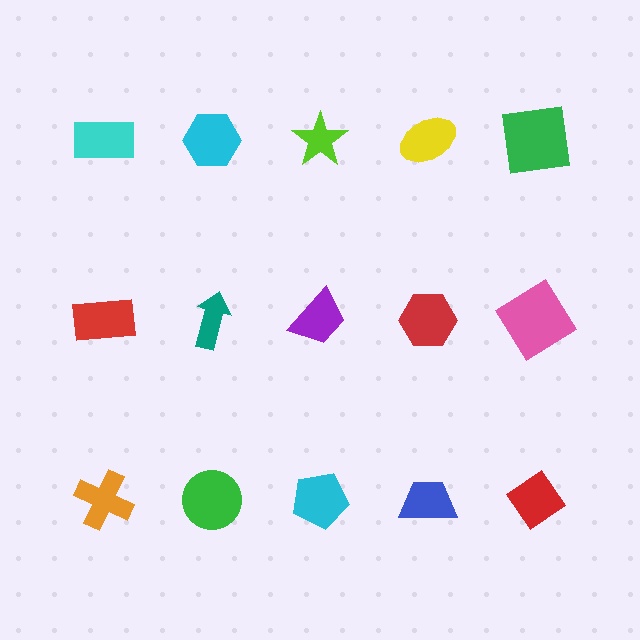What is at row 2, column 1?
A red rectangle.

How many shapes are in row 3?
5 shapes.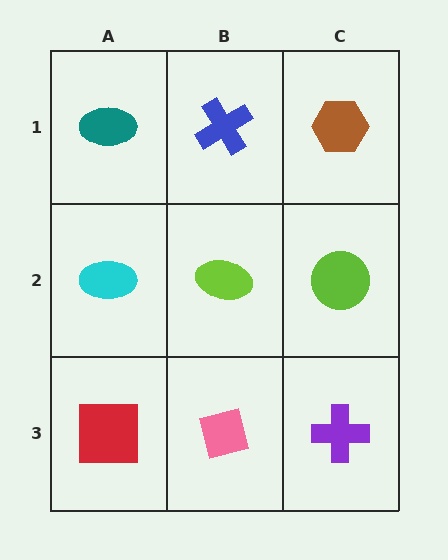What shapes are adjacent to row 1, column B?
A lime ellipse (row 2, column B), a teal ellipse (row 1, column A), a brown hexagon (row 1, column C).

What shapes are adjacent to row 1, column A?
A cyan ellipse (row 2, column A), a blue cross (row 1, column B).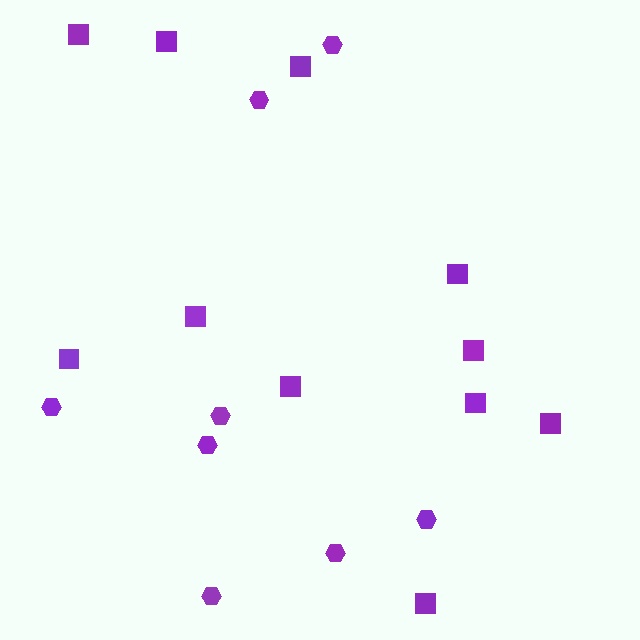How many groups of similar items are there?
There are 2 groups: one group of squares (11) and one group of hexagons (8).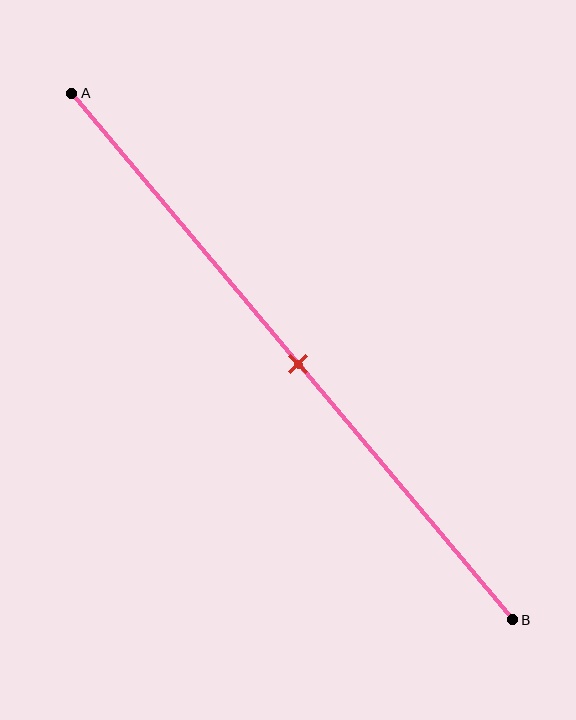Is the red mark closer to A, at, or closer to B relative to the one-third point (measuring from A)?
The red mark is closer to point B than the one-third point of segment AB.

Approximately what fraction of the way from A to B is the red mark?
The red mark is approximately 50% of the way from A to B.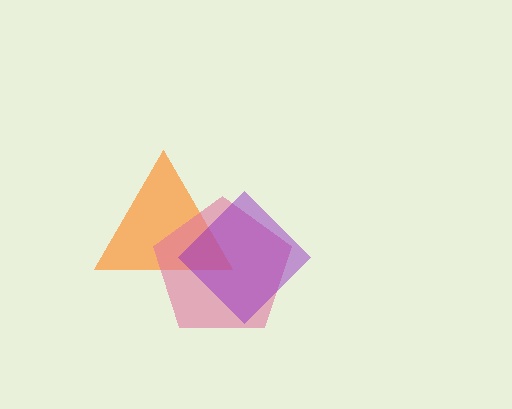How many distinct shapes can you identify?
There are 3 distinct shapes: an orange triangle, a pink pentagon, a purple diamond.